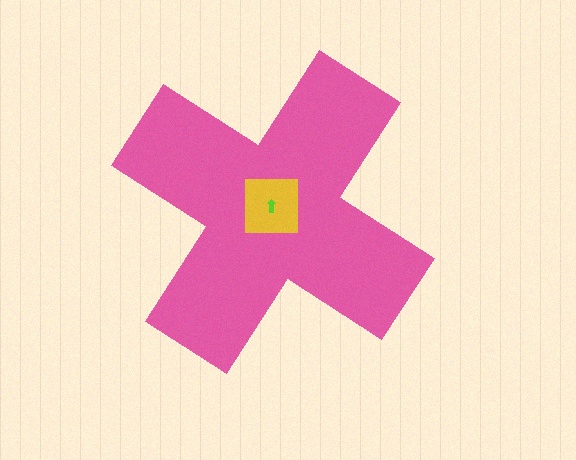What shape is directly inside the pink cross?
The yellow square.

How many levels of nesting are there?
3.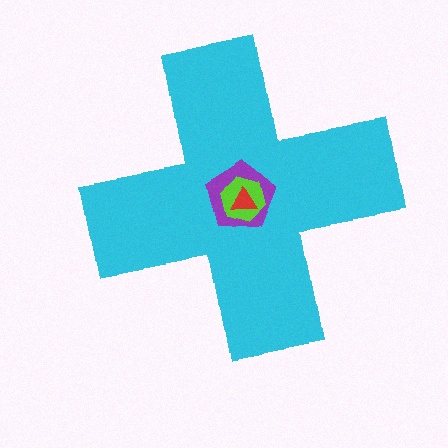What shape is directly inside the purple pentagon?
The lime hexagon.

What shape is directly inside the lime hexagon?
The red triangle.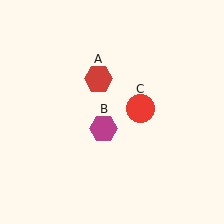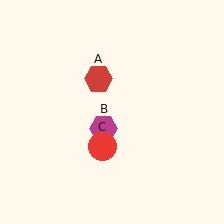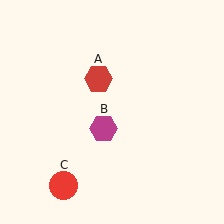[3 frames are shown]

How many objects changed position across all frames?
1 object changed position: red circle (object C).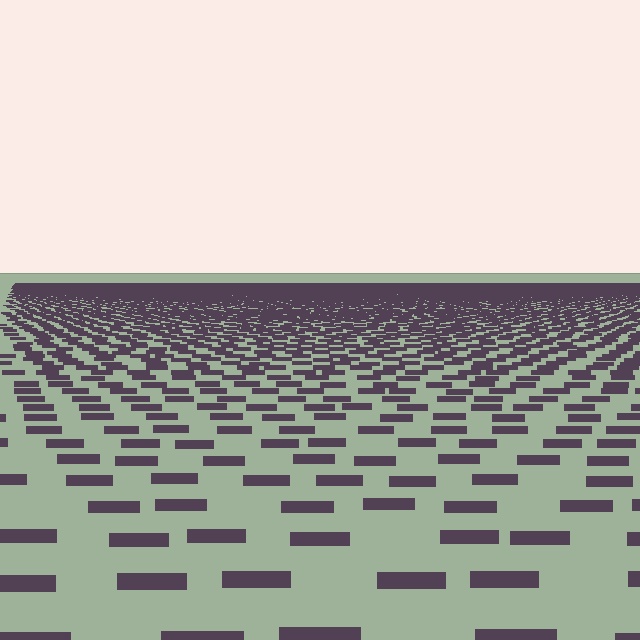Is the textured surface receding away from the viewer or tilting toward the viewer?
The surface is receding away from the viewer. Texture elements get smaller and denser toward the top.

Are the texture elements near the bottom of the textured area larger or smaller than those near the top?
Larger. Near the bottom, elements are closer to the viewer and appear at a bigger on-screen size.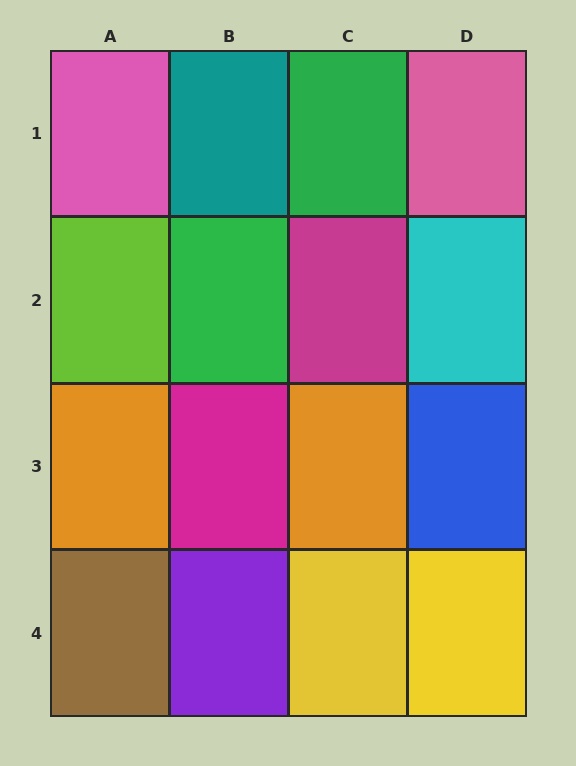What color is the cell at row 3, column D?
Blue.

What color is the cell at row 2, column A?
Lime.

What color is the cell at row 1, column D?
Pink.